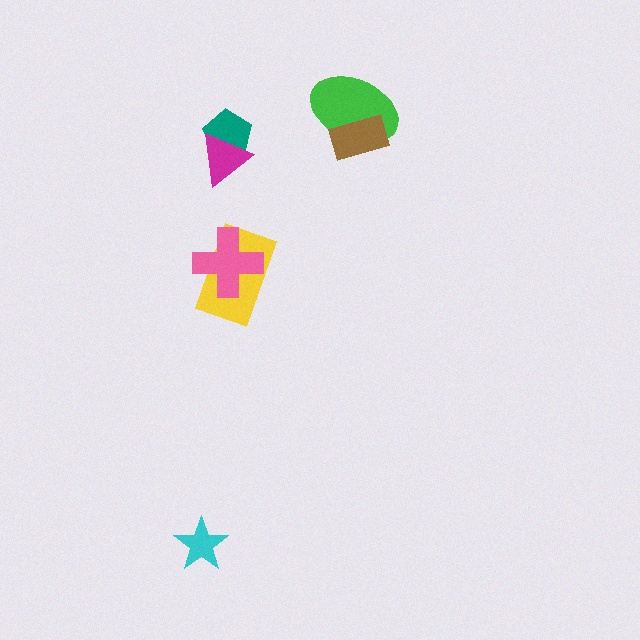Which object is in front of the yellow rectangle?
The pink cross is in front of the yellow rectangle.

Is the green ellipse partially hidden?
Yes, it is partially covered by another shape.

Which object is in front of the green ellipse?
The brown rectangle is in front of the green ellipse.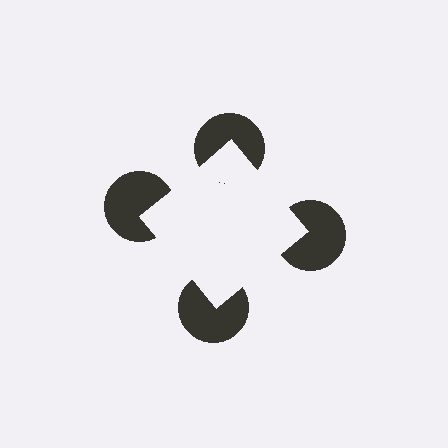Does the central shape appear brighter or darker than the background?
It typically appears slightly brighter than the background, even though no actual brightness change is drawn.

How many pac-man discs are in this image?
There are 4 — one at each vertex of the illusory square.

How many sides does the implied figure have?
4 sides.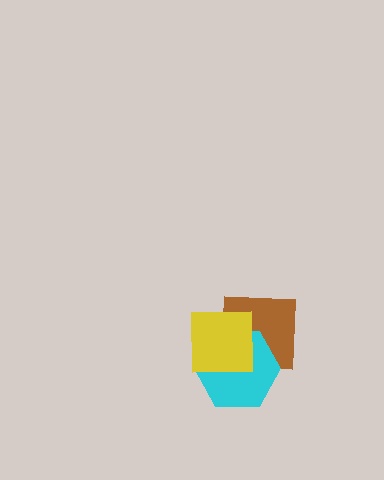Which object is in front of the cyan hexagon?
The yellow square is in front of the cyan hexagon.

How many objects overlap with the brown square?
2 objects overlap with the brown square.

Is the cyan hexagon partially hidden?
Yes, it is partially covered by another shape.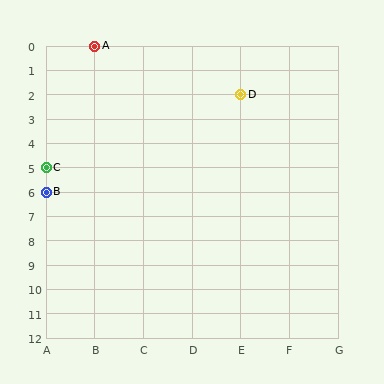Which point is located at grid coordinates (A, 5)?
Point C is at (A, 5).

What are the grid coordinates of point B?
Point B is at grid coordinates (A, 6).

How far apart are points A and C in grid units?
Points A and C are 1 column and 5 rows apart (about 5.1 grid units diagonally).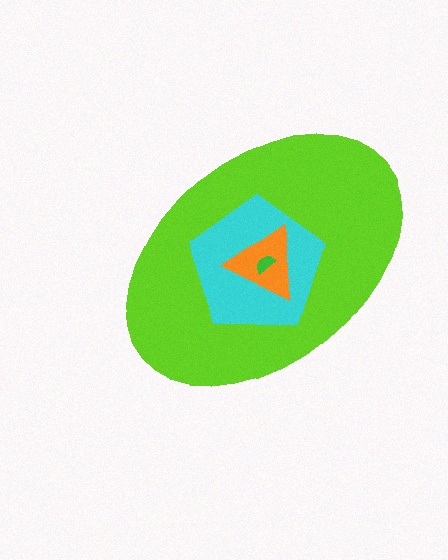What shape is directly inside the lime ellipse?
The cyan pentagon.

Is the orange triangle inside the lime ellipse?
Yes.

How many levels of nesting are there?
4.